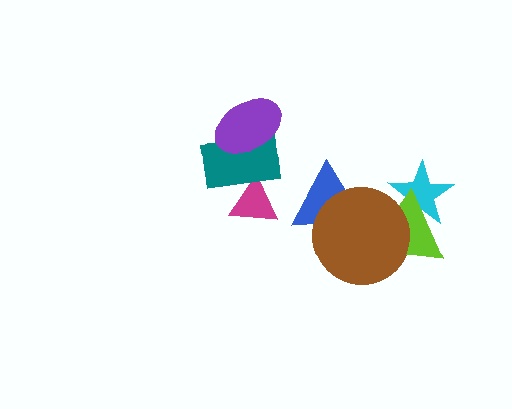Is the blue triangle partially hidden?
Yes, it is partially covered by another shape.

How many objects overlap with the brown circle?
3 objects overlap with the brown circle.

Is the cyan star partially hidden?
Yes, it is partially covered by another shape.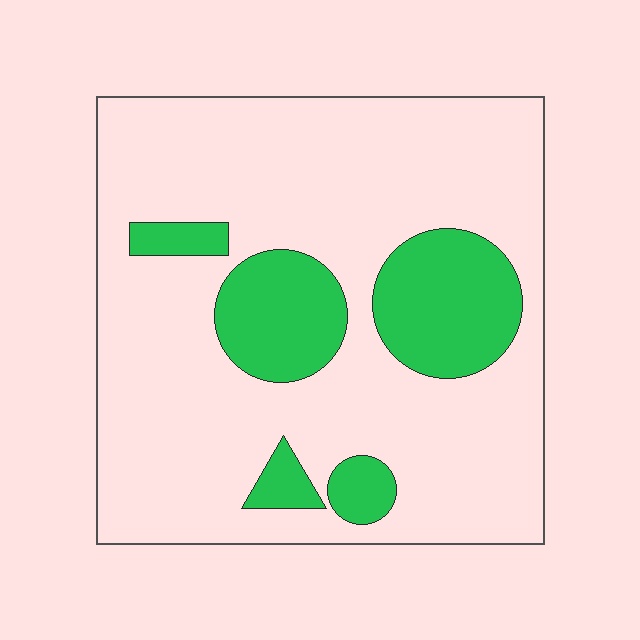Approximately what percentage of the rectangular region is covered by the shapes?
Approximately 20%.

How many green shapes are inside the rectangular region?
5.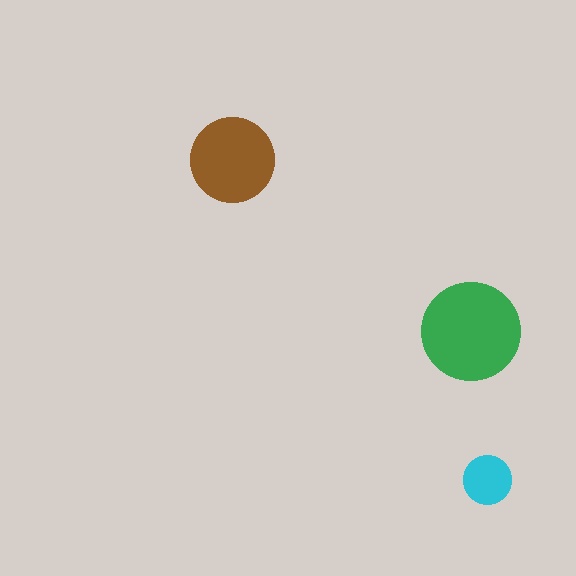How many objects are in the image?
There are 3 objects in the image.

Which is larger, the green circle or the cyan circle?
The green one.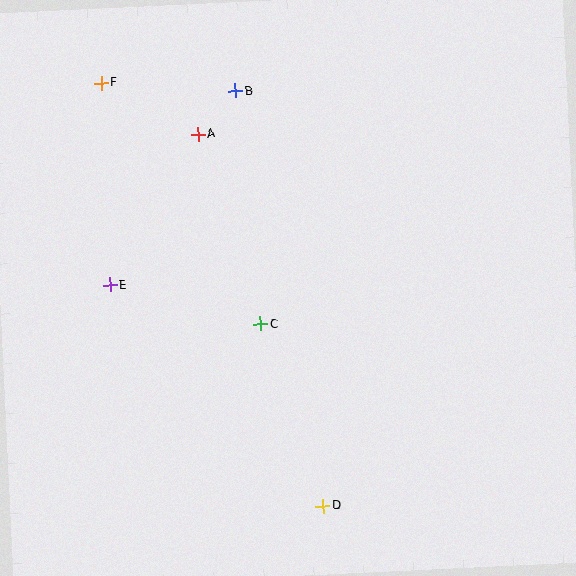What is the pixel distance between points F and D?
The distance between F and D is 478 pixels.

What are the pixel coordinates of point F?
Point F is at (101, 83).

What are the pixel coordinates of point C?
Point C is at (260, 324).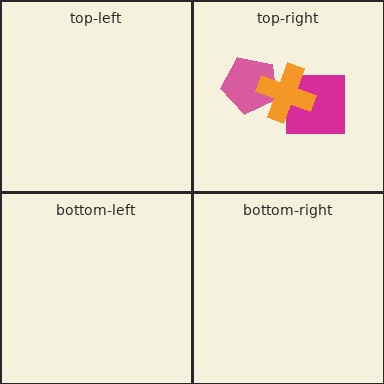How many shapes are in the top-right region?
3.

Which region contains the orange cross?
The top-right region.